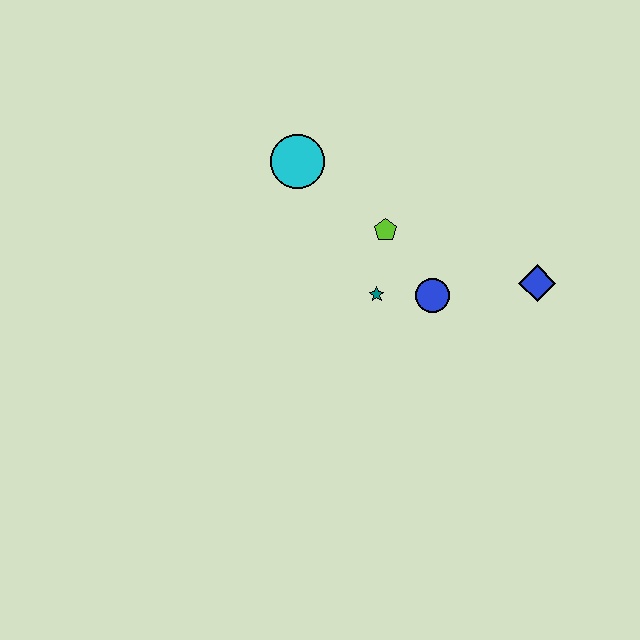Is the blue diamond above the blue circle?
Yes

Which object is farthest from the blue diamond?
The cyan circle is farthest from the blue diamond.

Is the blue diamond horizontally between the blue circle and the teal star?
No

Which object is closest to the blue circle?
The teal star is closest to the blue circle.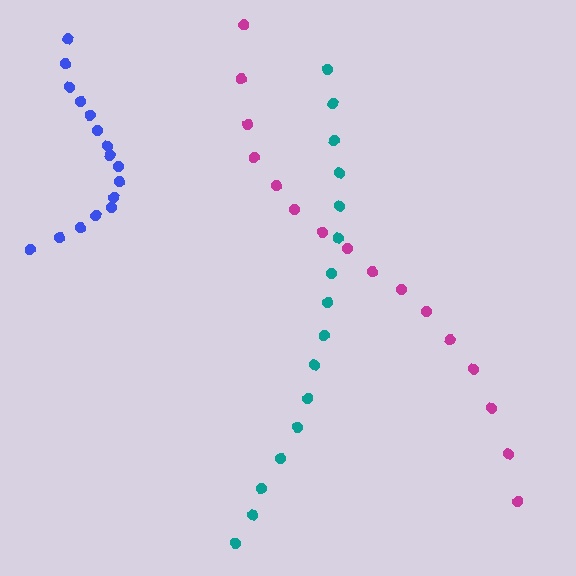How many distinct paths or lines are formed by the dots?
There are 3 distinct paths.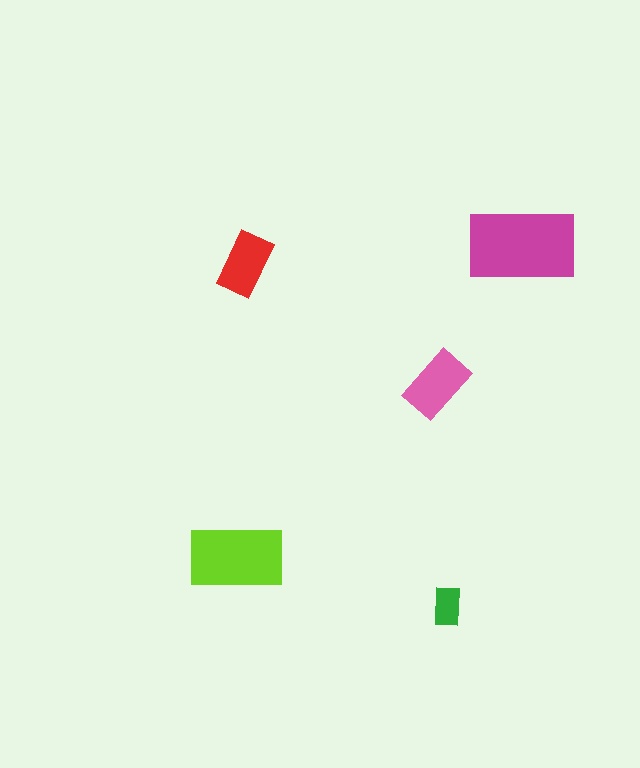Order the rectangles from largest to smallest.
the magenta one, the lime one, the pink one, the red one, the green one.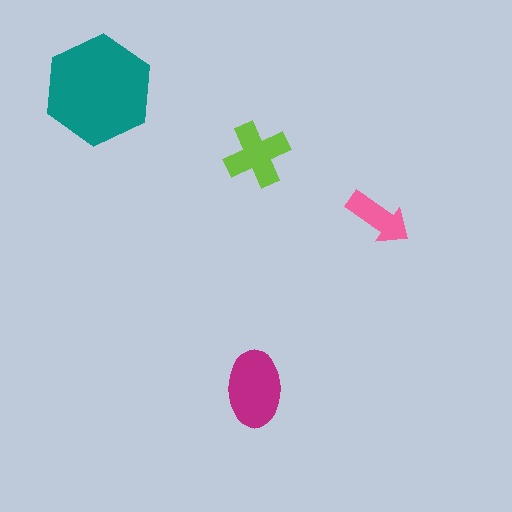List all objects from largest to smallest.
The teal hexagon, the magenta ellipse, the lime cross, the pink arrow.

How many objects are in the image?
There are 4 objects in the image.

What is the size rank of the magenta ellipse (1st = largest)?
2nd.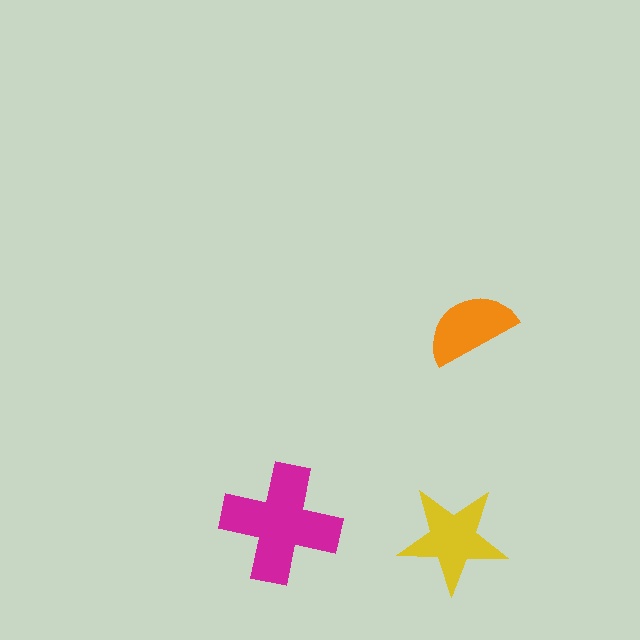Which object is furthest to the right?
The orange semicircle is rightmost.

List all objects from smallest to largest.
The orange semicircle, the yellow star, the magenta cross.